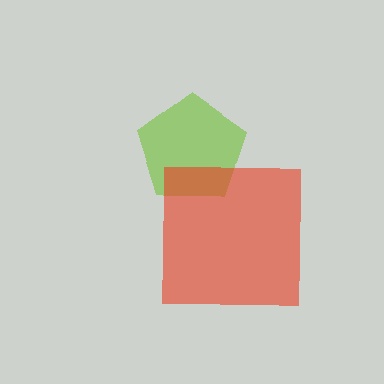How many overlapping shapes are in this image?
There are 2 overlapping shapes in the image.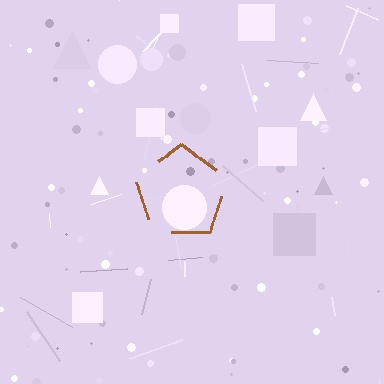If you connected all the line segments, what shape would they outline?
They would outline a pentagon.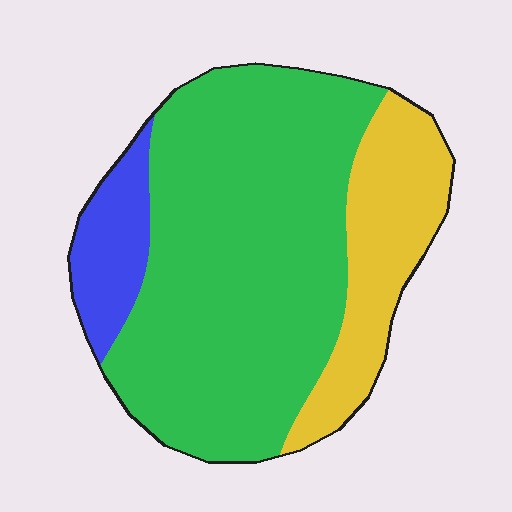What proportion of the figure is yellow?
Yellow covers around 20% of the figure.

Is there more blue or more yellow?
Yellow.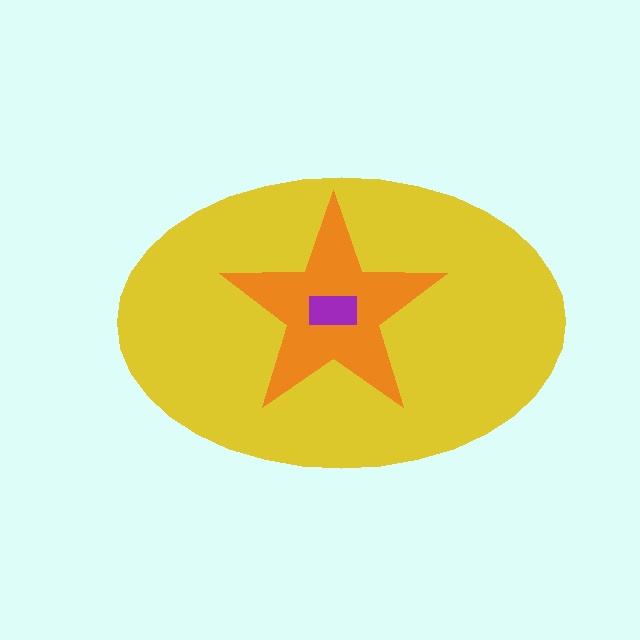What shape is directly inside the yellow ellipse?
The orange star.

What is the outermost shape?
The yellow ellipse.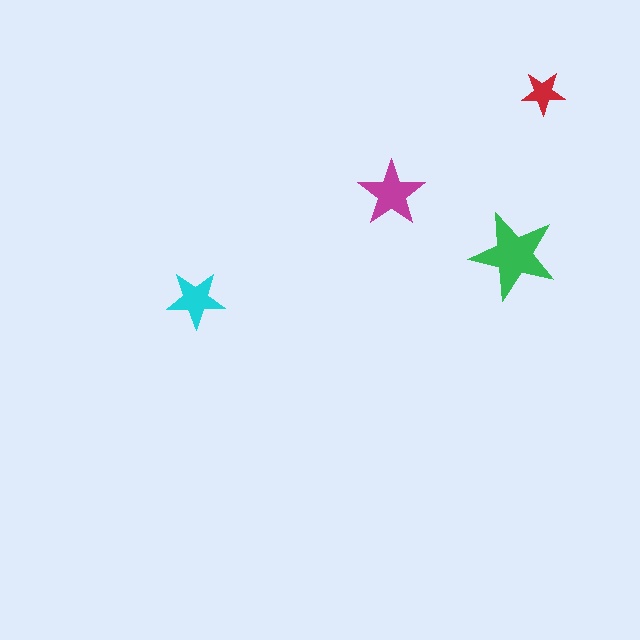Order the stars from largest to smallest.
the green one, the magenta one, the cyan one, the red one.